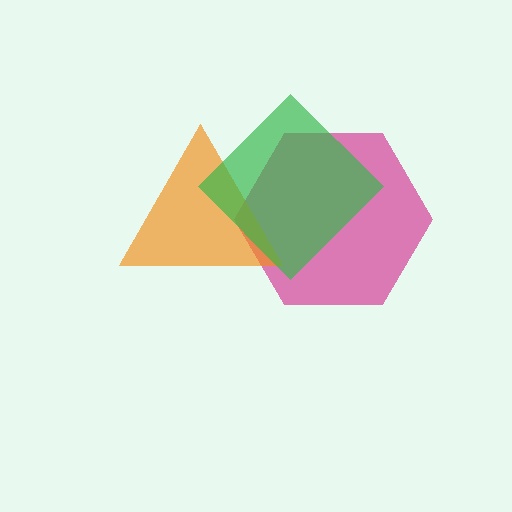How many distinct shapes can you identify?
There are 3 distinct shapes: a magenta hexagon, an orange triangle, a green diamond.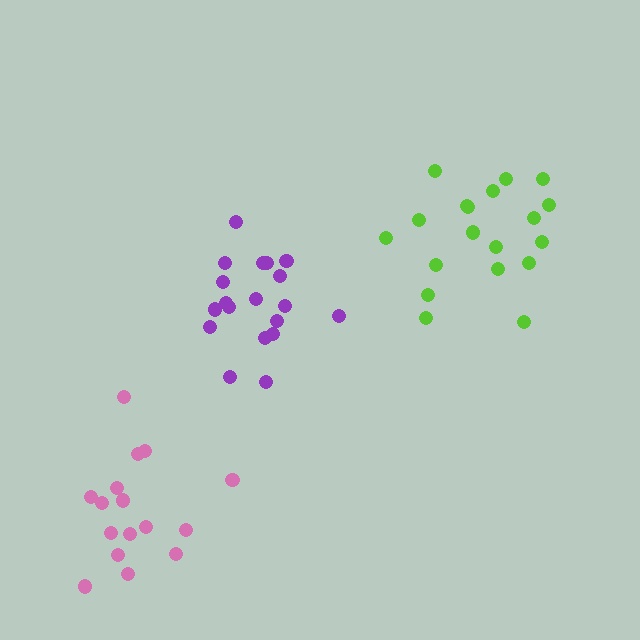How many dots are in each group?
Group 1: 19 dots, Group 2: 19 dots, Group 3: 16 dots (54 total).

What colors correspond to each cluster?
The clusters are colored: purple, lime, pink.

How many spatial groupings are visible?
There are 3 spatial groupings.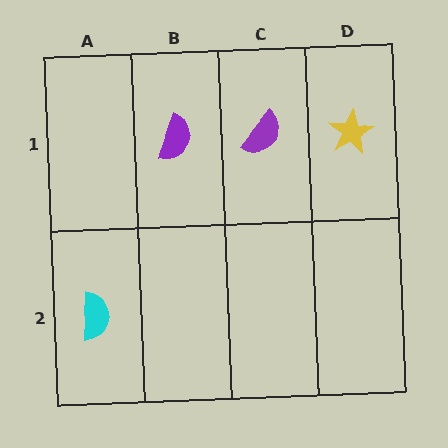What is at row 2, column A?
A cyan semicircle.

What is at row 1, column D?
A yellow star.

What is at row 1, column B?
A purple semicircle.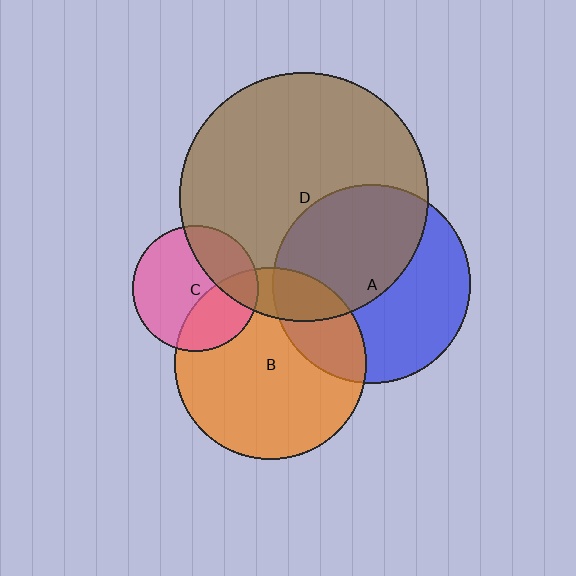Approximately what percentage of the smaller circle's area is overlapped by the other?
Approximately 50%.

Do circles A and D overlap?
Yes.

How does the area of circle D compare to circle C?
Approximately 3.9 times.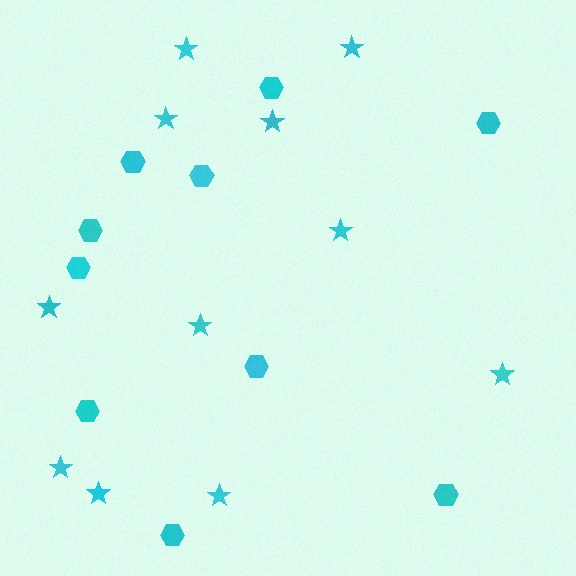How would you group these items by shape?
There are 2 groups: one group of stars (11) and one group of hexagons (10).